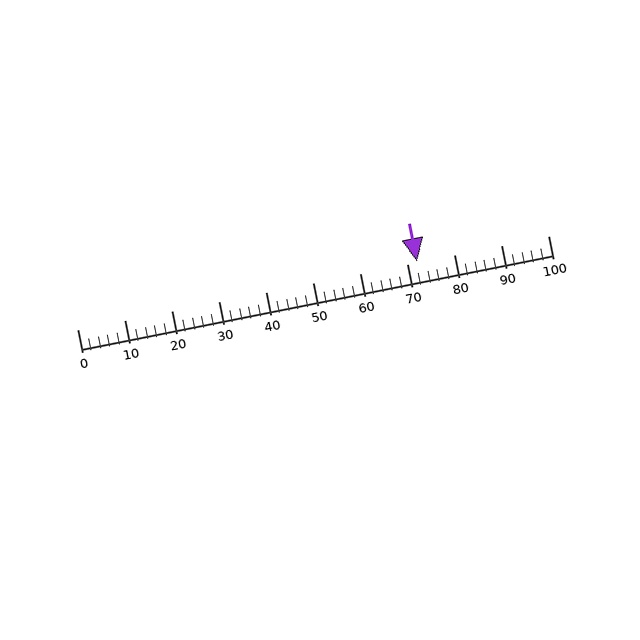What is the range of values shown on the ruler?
The ruler shows values from 0 to 100.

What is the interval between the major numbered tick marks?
The major tick marks are spaced 10 units apart.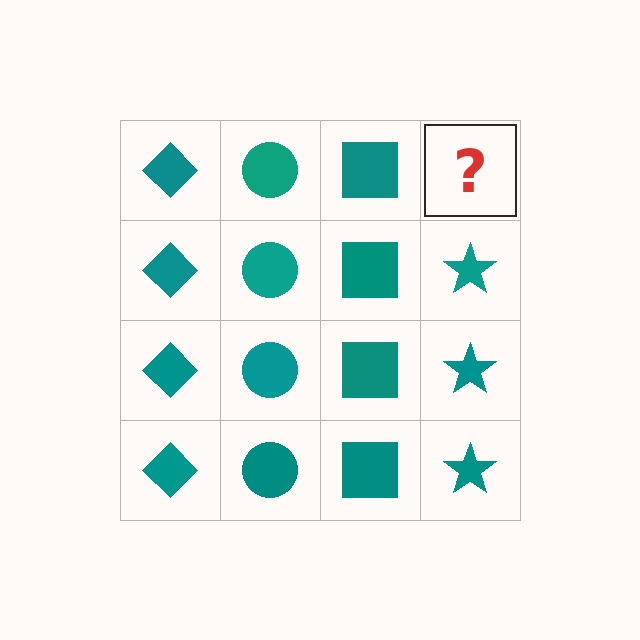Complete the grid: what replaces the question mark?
The question mark should be replaced with a teal star.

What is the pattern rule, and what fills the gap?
The rule is that each column has a consistent shape. The gap should be filled with a teal star.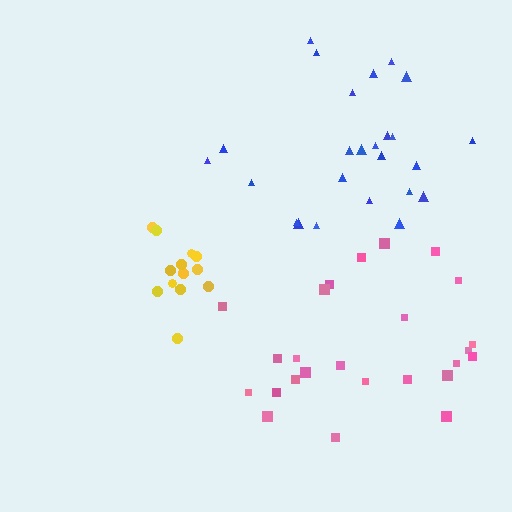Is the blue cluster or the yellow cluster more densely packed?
Yellow.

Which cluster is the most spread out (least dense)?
Pink.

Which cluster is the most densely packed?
Yellow.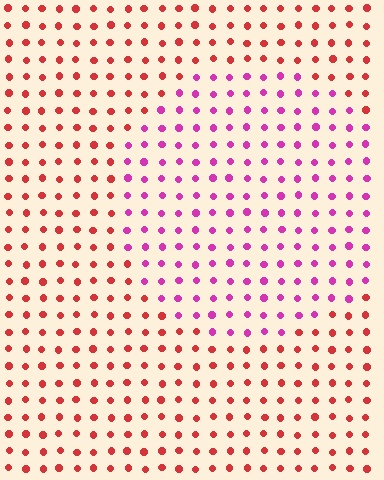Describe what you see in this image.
The image is filled with small red elements in a uniform arrangement. A circle-shaped region is visible where the elements are tinted to a slightly different hue, forming a subtle color boundary.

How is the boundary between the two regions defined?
The boundary is defined purely by a slight shift in hue (about 46 degrees). Spacing, size, and orientation are identical on both sides.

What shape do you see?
I see a circle.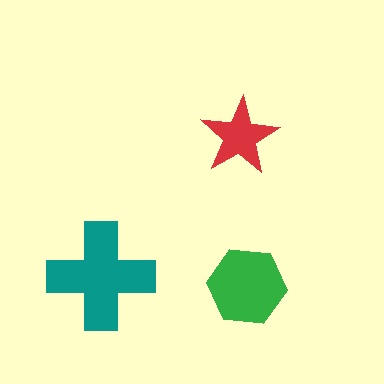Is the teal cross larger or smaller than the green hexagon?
Larger.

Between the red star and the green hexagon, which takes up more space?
The green hexagon.